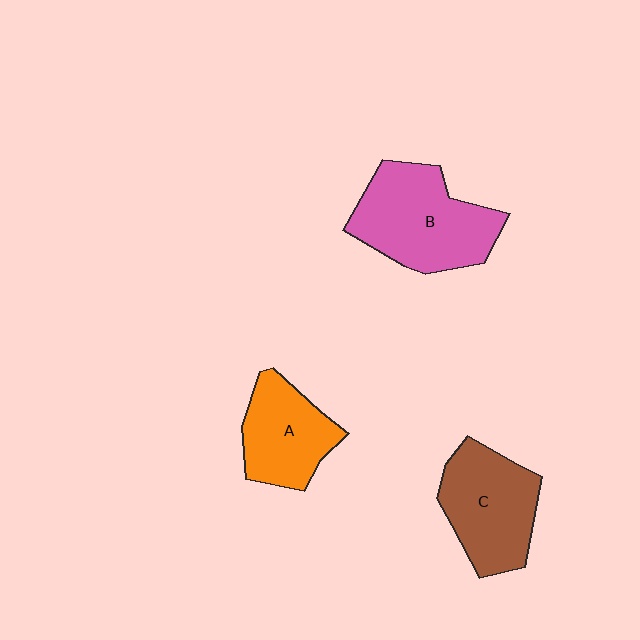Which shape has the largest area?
Shape B (pink).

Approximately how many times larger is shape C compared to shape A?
Approximately 1.2 times.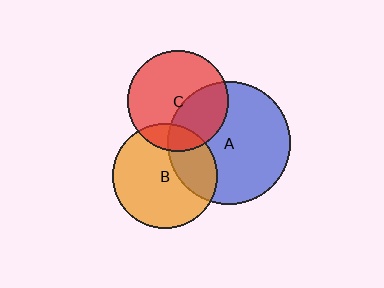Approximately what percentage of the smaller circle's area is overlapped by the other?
Approximately 35%.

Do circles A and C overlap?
Yes.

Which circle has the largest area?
Circle A (blue).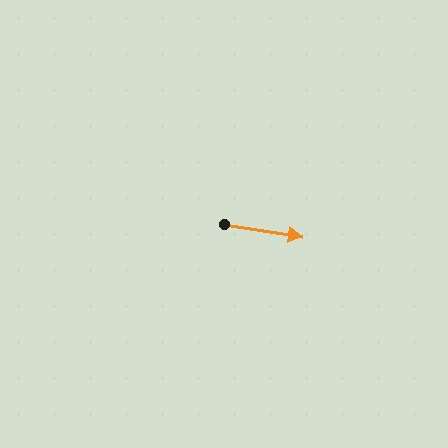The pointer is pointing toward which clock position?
Roughly 3 o'clock.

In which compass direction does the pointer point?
East.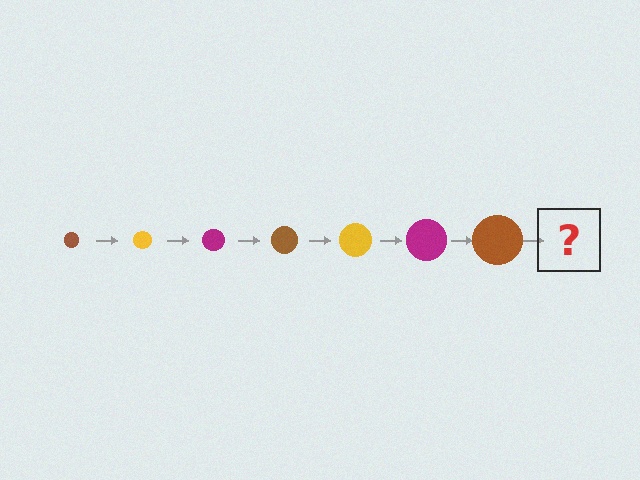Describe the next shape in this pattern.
It should be a yellow circle, larger than the previous one.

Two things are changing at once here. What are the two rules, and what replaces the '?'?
The two rules are that the circle grows larger each step and the color cycles through brown, yellow, and magenta. The '?' should be a yellow circle, larger than the previous one.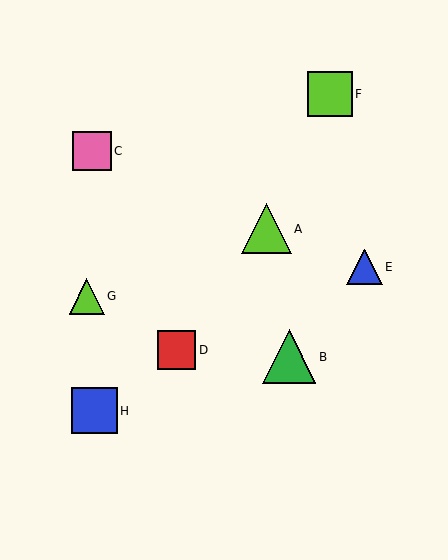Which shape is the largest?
The green triangle (labeled B) is the largest.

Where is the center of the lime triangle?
The center of the lime triangle is at (267, 229).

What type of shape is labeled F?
Shape F is a lime square.